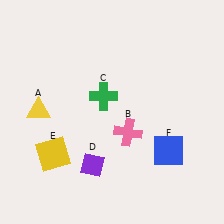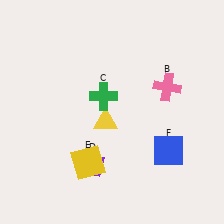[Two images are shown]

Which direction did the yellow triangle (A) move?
The yellow triangle (A) moved right.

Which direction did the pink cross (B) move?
The pink cross (B) moved up.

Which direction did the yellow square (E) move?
The yellow square (E) moved right.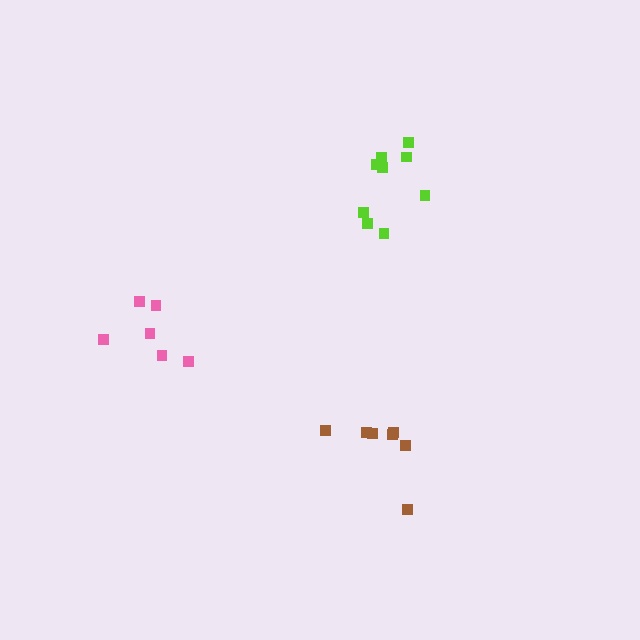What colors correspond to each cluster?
The clusters are colored: brown, pink, lime.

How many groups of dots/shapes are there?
There are 3 groups.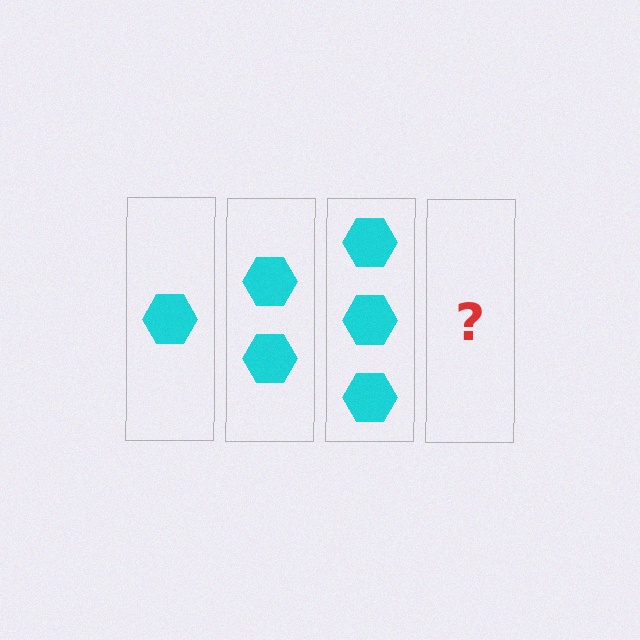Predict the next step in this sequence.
The next step is 4 hexagons.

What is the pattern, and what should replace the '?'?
The pattern is that each step adds one more hexagon. The '?' should be 4 hexagons.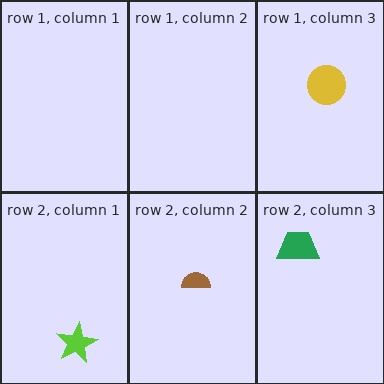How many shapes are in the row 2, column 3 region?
1.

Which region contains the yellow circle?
The row 1, column 3 region.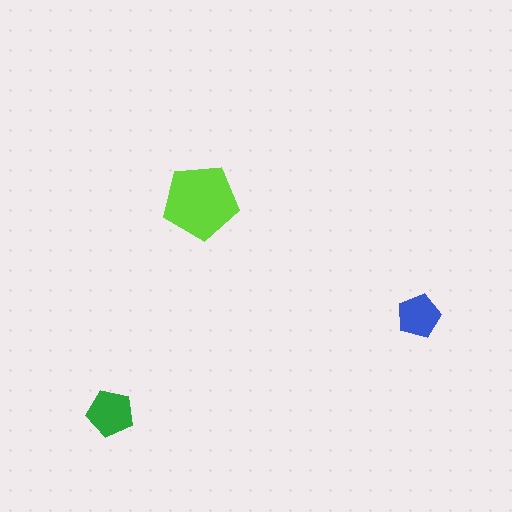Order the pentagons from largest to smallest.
the lime one, the green one, the blue one.